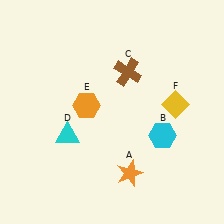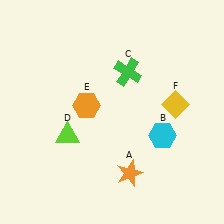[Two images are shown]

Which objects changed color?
C changed from brown to green. D changed from cyan to lime.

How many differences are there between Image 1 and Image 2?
There are 2 differences between the two images.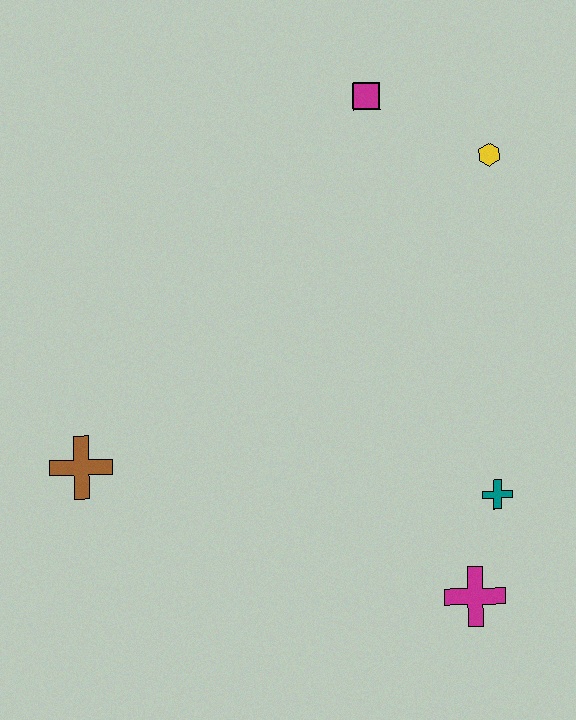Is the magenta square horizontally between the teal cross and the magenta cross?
No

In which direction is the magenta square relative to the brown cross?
The magenta square is above the brown cross.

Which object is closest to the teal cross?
The magenta cross is closest to the teal cross.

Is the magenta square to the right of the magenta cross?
No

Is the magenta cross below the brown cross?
Yes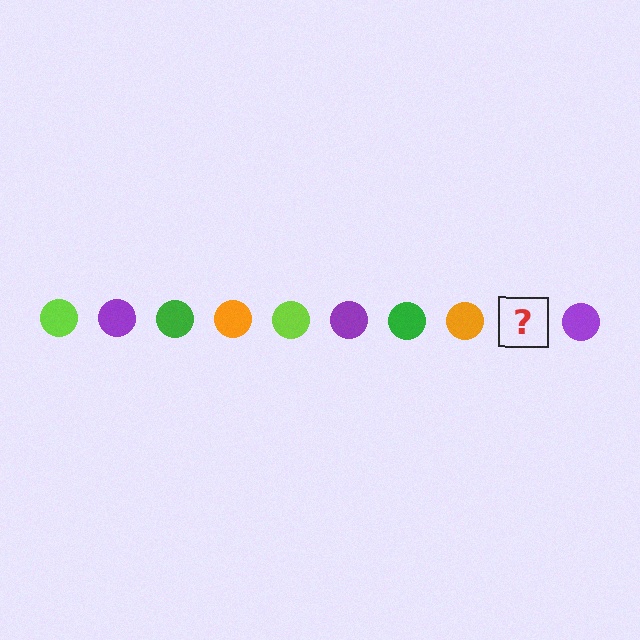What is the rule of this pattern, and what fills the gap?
The rule is that the pattern cycles through lime, purple, green, orange circles. The gap should be filled with a lime circle.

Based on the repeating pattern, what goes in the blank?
The blank should be a lime circle.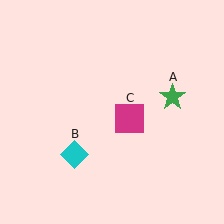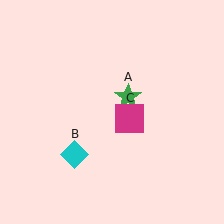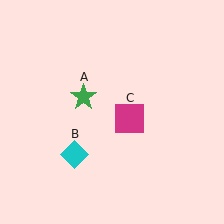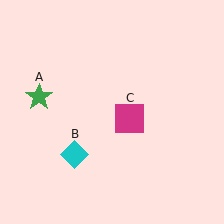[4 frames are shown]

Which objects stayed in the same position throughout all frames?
Cyan diamond (object B) and magenta square (object C) remained stationary.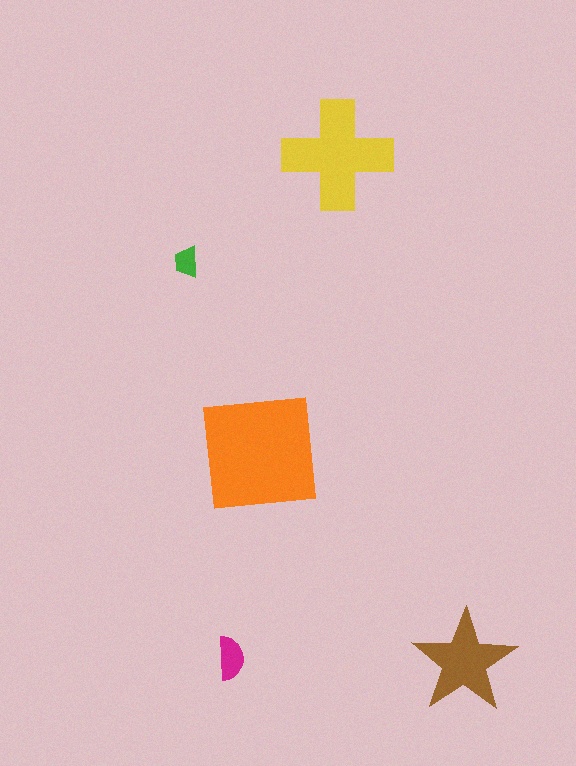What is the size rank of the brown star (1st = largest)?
3rd.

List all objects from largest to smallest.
The orange square, the yellow cross, the brown star, the magenta semicircle, the green trapezoid.